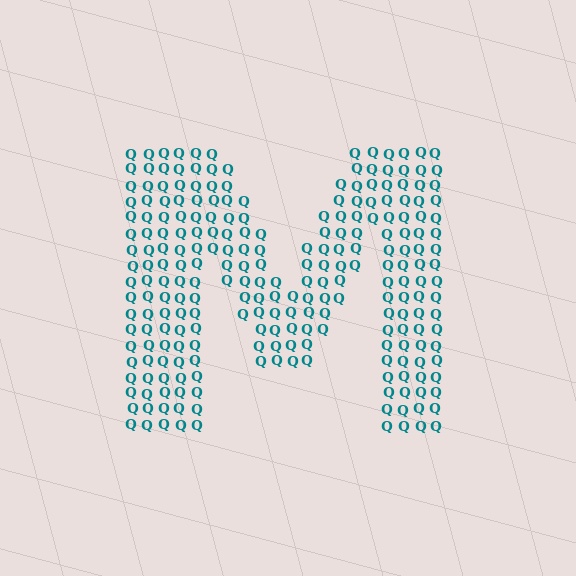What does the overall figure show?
The overall figure shows the letter M.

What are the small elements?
The small elements are letter Q's.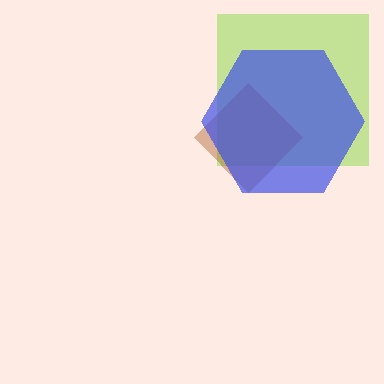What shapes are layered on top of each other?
The layered shapes are: a lime square, a brown diamond, a blue hexagon.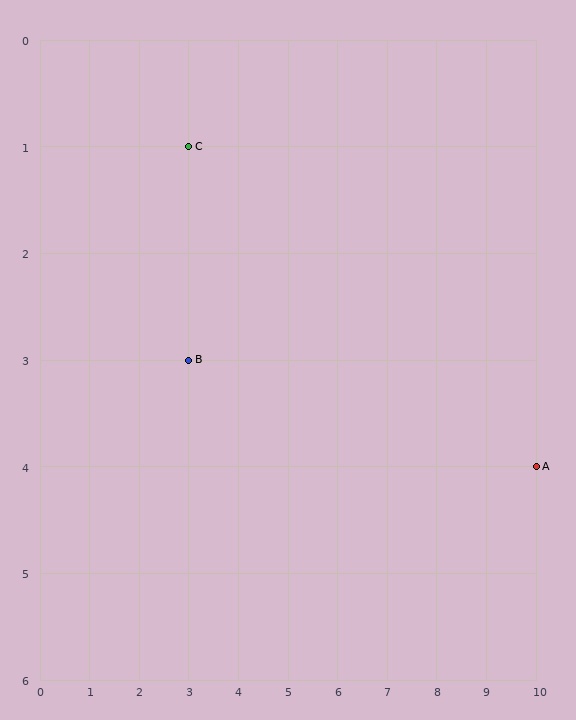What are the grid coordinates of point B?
Point B is at grid coordinates (3, 3).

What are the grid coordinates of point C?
Point C is at grid coordinates (3, 1).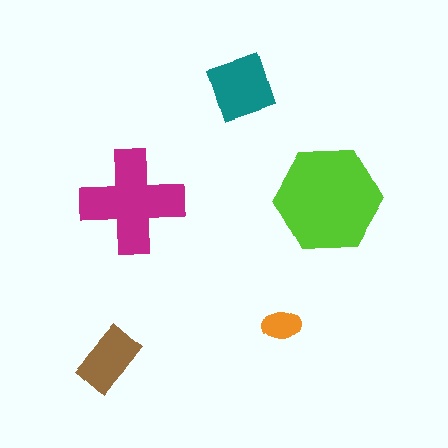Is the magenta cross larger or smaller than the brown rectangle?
Larger.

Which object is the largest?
The lime hexagon.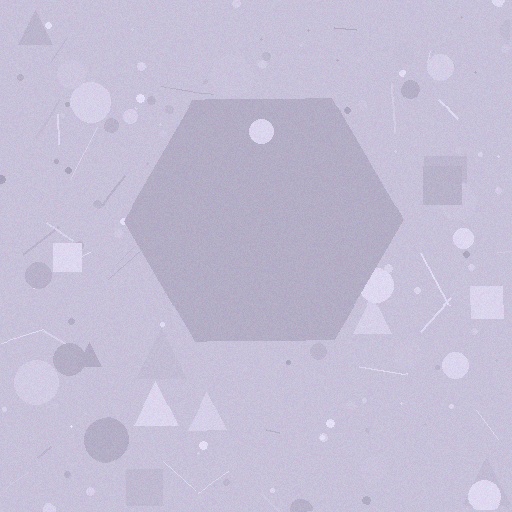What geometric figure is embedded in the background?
A hexagon is embedded in the background.